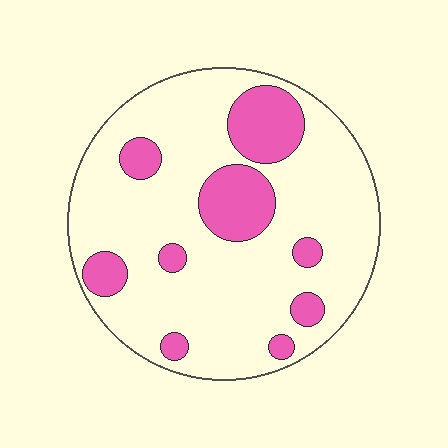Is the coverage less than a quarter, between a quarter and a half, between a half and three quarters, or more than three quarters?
Less than a quarter.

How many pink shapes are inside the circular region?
9.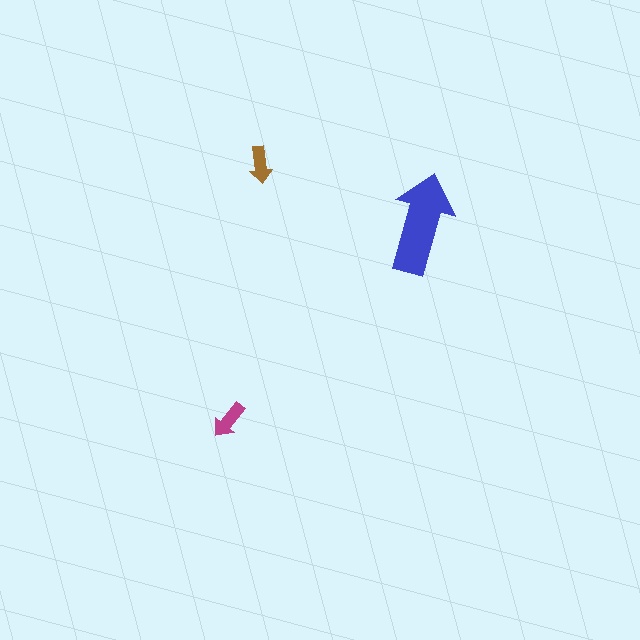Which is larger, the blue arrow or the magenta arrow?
The blue one.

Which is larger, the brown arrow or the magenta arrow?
The magenta one.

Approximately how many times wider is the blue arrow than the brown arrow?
About 3 times wider.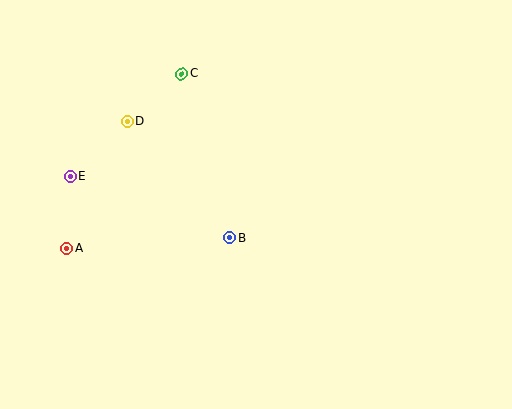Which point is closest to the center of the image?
Point B at (230, 238) is closest to the center.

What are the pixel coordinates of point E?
Point E is at (70, 177).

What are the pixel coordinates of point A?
Point A is at (67, 249).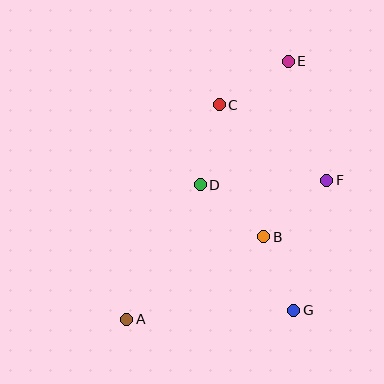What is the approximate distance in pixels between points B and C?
The distance between B and C is approximately 139 pixels.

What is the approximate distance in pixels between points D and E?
The distance between D and E is approximately 152 pixels.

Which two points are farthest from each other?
Points A and E are farthest from each other.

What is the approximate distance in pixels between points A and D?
The distance between A and D is approximately 153 pixels.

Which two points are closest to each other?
Points B and G are closest to each other.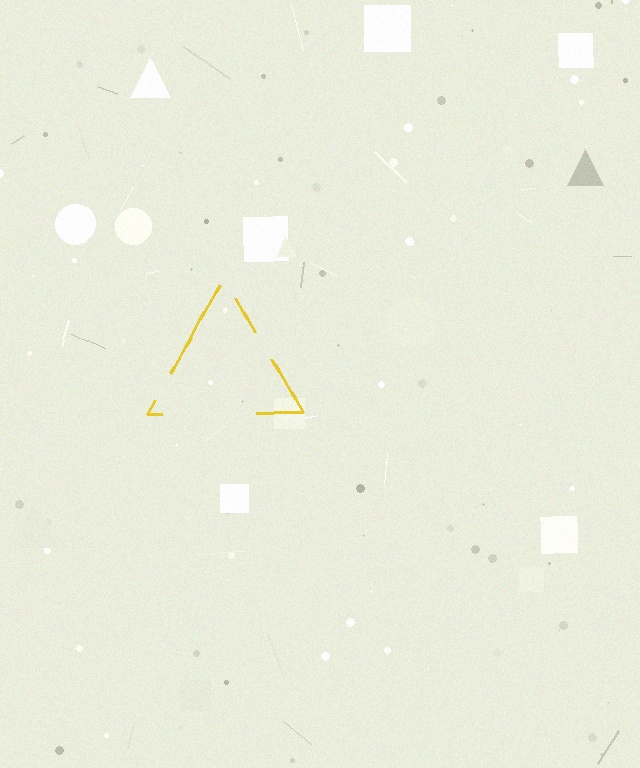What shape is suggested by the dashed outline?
The dashed outline suggests a triangle.